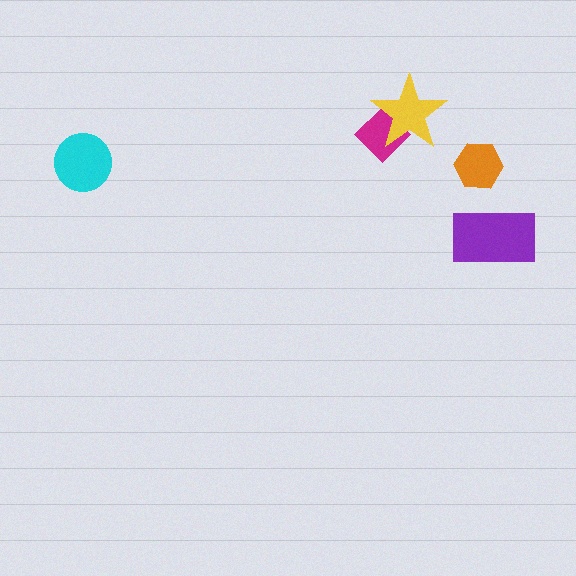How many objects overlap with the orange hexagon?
0 objects overlap with the orange hexagon.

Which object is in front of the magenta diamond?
The yellow star is in front of the magenta diamond.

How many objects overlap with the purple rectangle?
0 objects overlap with the purple rectangle.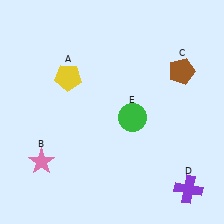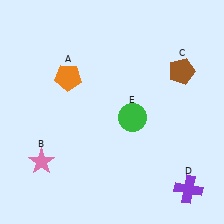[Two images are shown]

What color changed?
The pentagon (A) changed from yellow in Image 1 to orange in Image 2.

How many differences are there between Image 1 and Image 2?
There is 1 difference between the two images.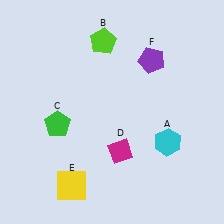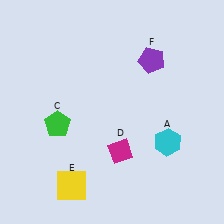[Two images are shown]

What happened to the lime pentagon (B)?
The lime pentagon (B) was removed in Image 2. It was in the top-left area of Image 1.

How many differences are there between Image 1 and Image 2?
There is 1 difference between the two images.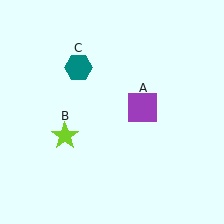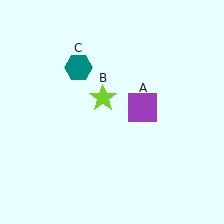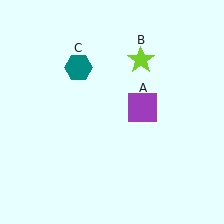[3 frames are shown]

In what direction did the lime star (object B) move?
The lime star (object B) moved up and to the right.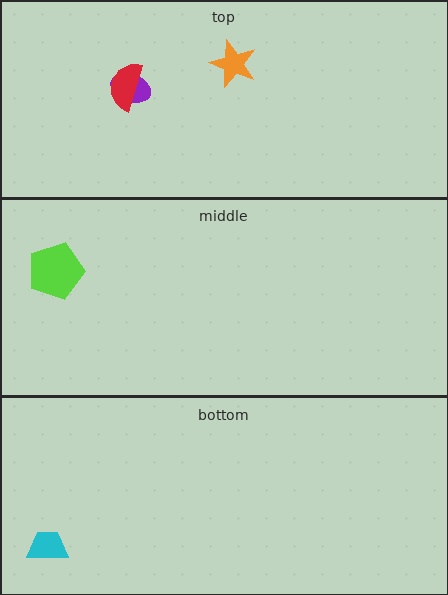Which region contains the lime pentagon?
The middle region.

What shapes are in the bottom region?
The cyan trapezoid.